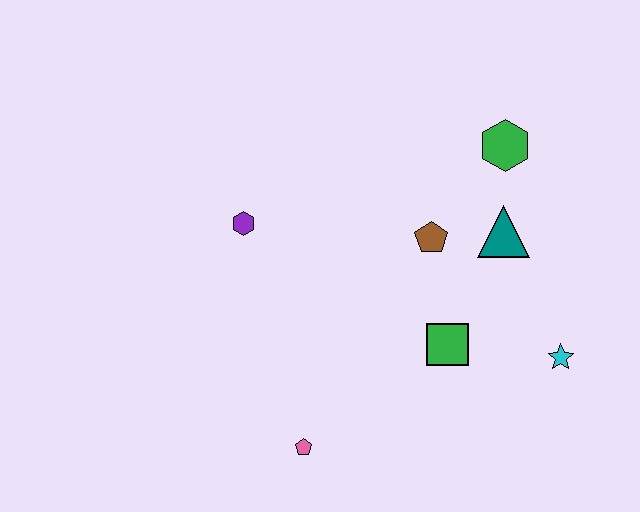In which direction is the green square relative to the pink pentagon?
The green square is to the right of the pink pentagon.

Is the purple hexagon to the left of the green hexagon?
Yes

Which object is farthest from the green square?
The purple hexagon is farthest from the green square.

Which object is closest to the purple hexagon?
The brown pentagon is closest to the purple hexagon.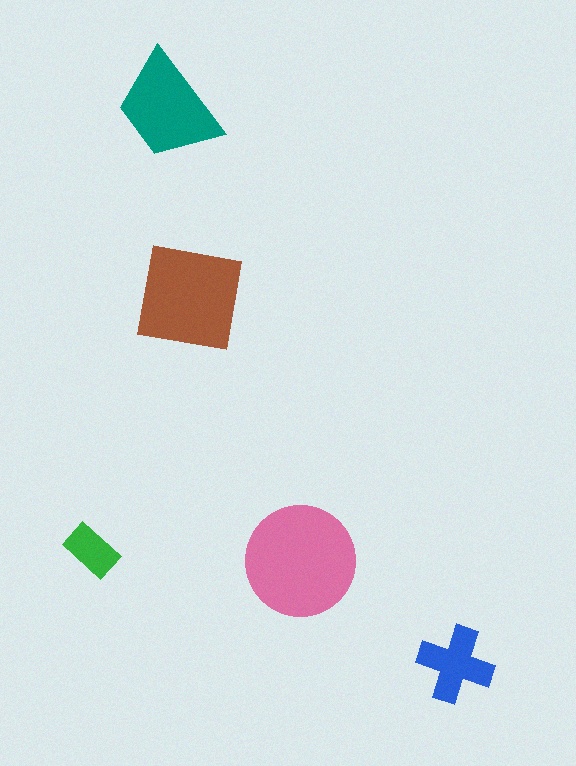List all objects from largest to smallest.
The pink circle, the brown square, the teal trapezoid, the blue cross, the green rectangle.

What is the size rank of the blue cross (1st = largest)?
4th.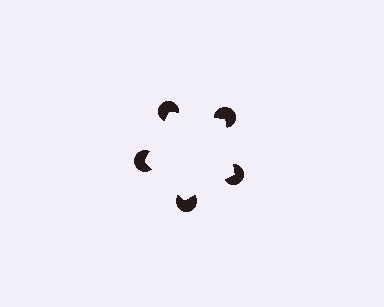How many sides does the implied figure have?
5 sides.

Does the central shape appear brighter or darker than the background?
It typically appears slightly brighter than the background, even though no actual brightness change is drawn.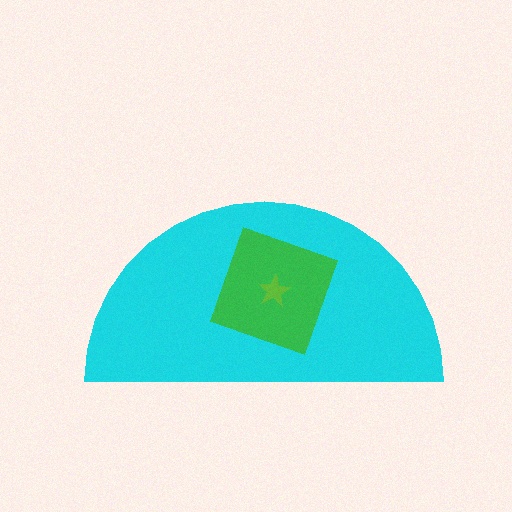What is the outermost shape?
The cyan semicircle.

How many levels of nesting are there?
3.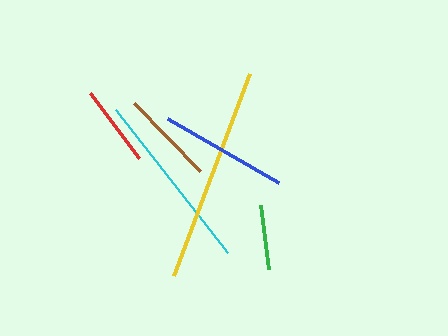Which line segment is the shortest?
The green line is the shortest at approximately 65 pixels.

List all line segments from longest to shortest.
From longest to shortest: yellow, cyan, blue, brown, red, green.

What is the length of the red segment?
The red segment is approximately 81 pixels long.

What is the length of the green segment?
The green segment is approximately 65 pixels long.